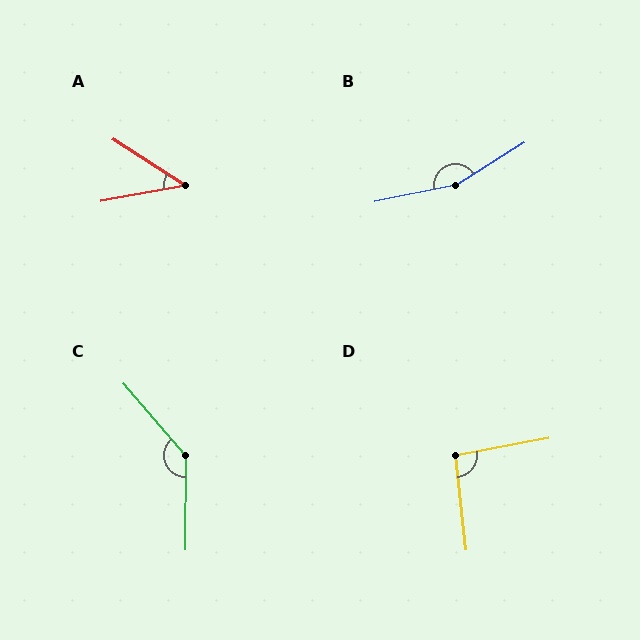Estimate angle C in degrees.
Approximately 139 degrees.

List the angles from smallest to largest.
A (43°), D (94°), C (139°), B (160°).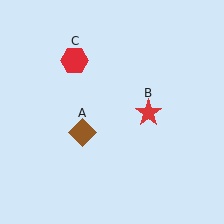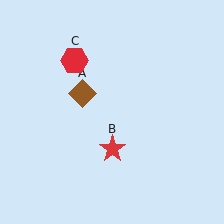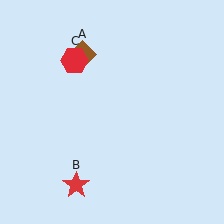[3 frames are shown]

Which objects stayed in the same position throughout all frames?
Red hexagon (object C) remained stationary.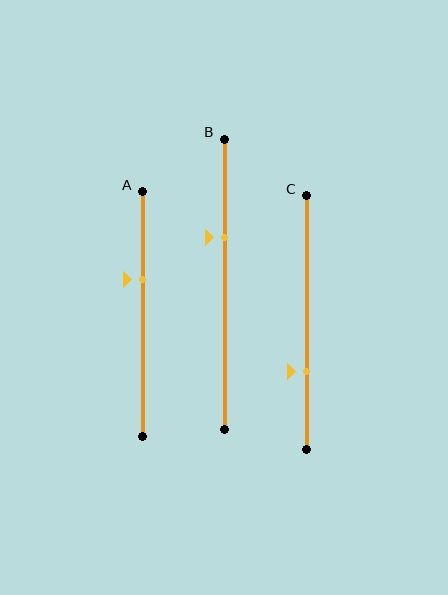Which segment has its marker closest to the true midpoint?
Segment A has its marker closest to the true midpoint.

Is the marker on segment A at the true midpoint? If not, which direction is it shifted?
No, the marker on segment A is shifted upward by about 14% of the segment length.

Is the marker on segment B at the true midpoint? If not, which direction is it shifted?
No, the marker on segment B is shifted upward by about 16% of the segment length.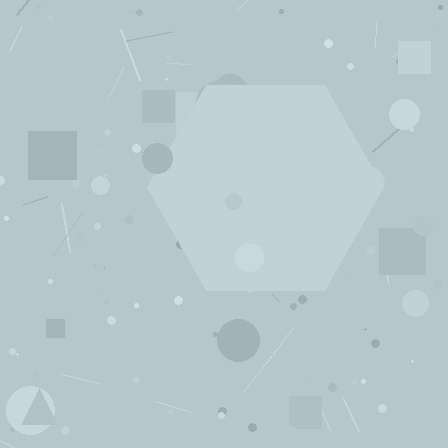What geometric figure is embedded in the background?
A hexagon is embedded in the background.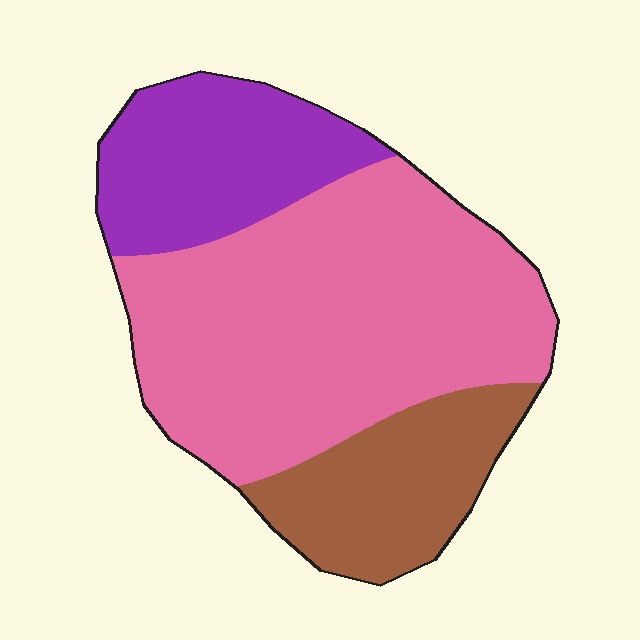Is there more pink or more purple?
Pink.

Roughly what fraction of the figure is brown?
Brown takes up about one fifth (1/5) of the figure.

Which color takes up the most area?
Pink, at roughly 55%.